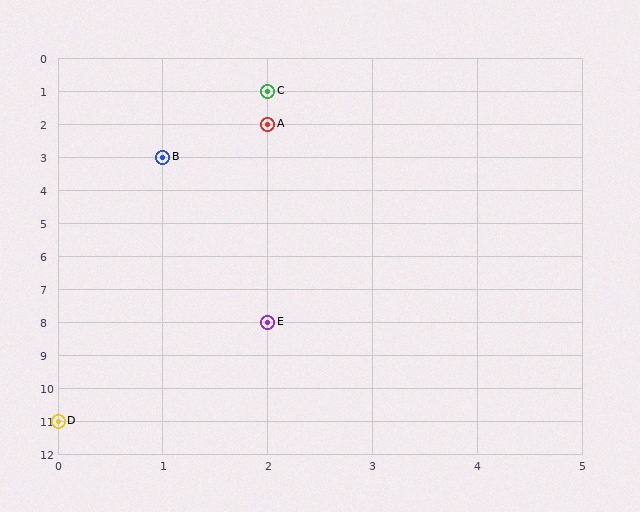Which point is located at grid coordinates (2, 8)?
Point E is at (2, 8).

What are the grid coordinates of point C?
Point C is at grid coordinates (2, 1).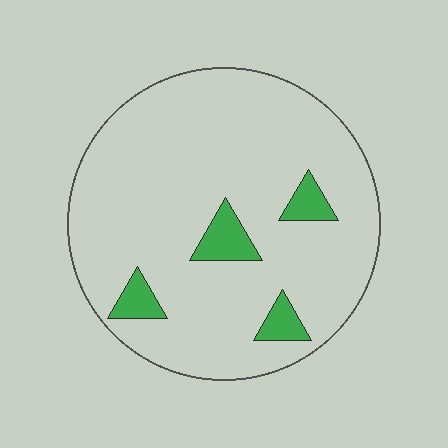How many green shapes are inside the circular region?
4.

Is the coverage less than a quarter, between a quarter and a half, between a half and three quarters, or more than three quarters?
Less than a quarter.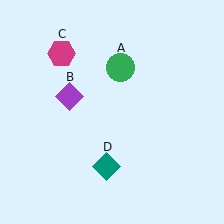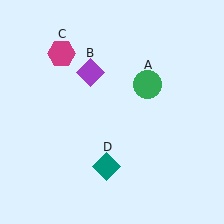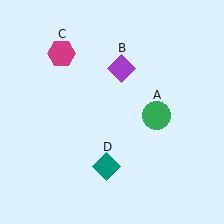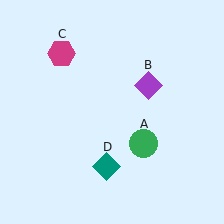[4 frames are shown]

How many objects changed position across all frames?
2 objects changed position: green circle (object A), purple diamond (object B).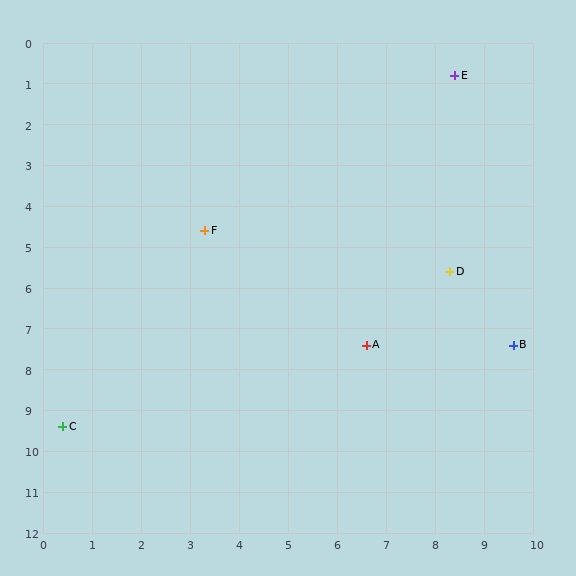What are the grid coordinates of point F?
Point F is at approximately (3.3, 4.6).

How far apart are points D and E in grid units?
Points D and E are about 4.8 grid units apart.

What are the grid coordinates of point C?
Point C is at approximately (0.4, 9.4).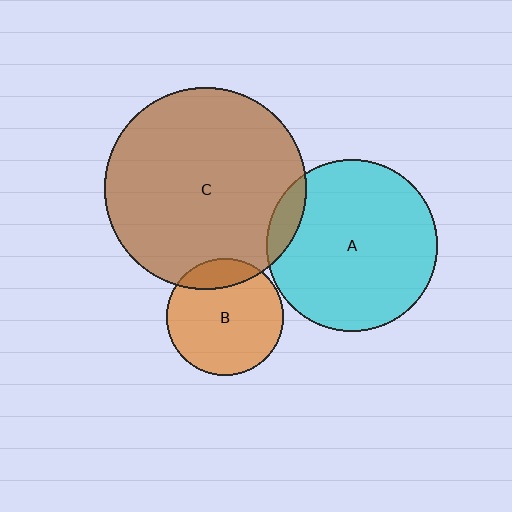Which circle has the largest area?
Circle C (brown).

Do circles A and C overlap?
Yes.